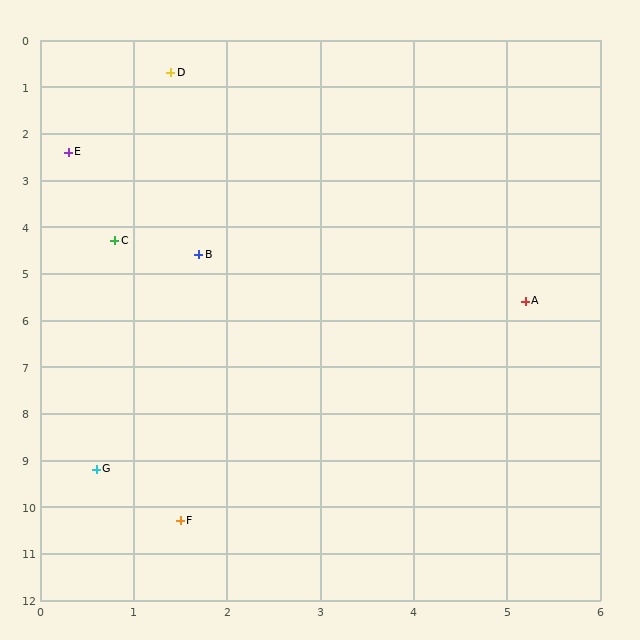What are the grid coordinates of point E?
Point E is at approximately (0.3, 2.4).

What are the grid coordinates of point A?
Point A is at approximately (5.2, 5.6).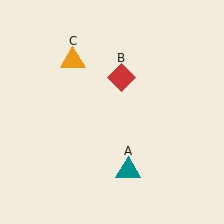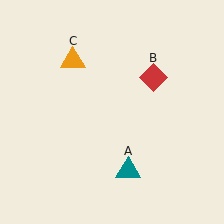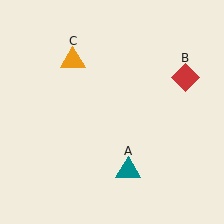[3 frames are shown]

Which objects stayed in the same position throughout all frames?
Teal triangle (object A) and orange triangle (object C) remained stationary.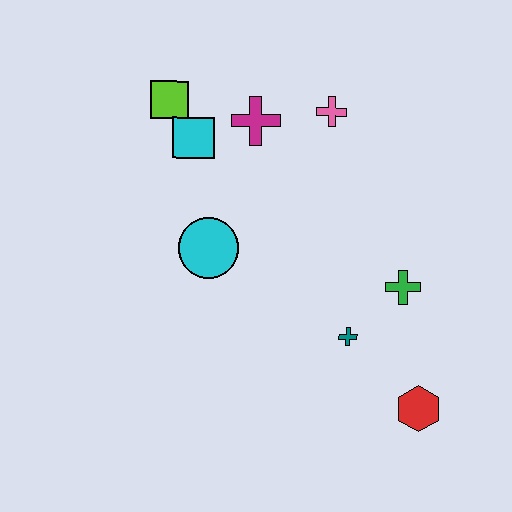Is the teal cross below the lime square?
Yes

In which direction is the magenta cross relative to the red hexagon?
The magenta cross is above the red hexagon.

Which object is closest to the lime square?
The cyan square is closest to the lime square.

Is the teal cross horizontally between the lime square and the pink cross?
No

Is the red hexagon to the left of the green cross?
No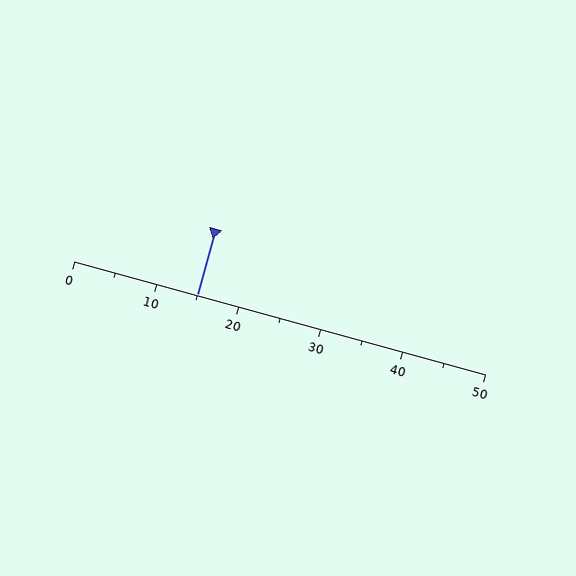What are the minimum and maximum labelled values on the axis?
The axis runs from 0 to 50.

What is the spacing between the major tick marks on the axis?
The major ticks are spaced 10 apart.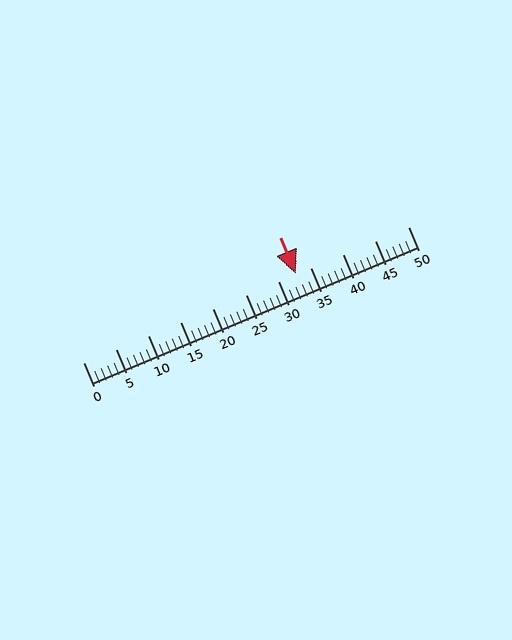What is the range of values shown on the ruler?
The ruler shows values from 0 to 50.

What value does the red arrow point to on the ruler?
The red arrow points to approximately 33.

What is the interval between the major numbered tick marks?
The major tick marks are spaced 5 units apart.